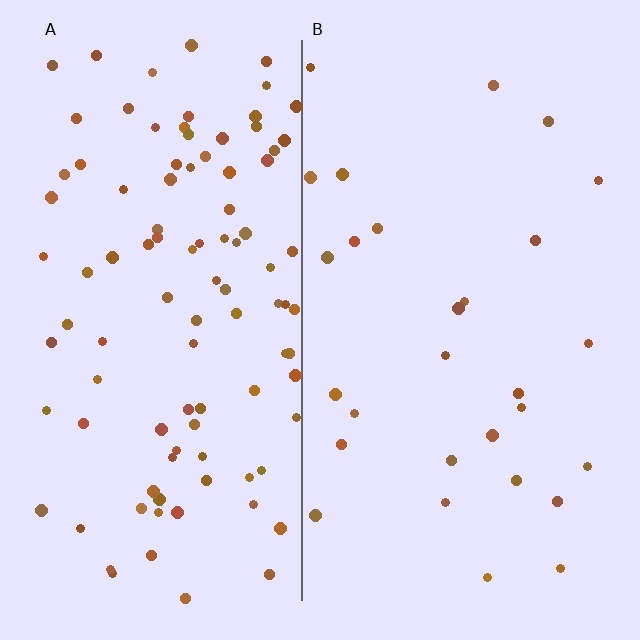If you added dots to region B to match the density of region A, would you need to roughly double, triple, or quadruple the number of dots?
Approximately quadruple.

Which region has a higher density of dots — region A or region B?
A (the left).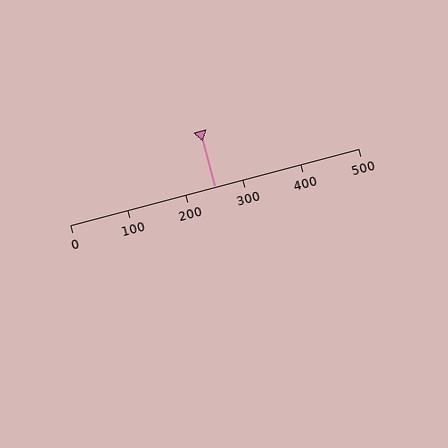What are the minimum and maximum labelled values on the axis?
The axis runs from 0 to 500.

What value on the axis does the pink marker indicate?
The marker indicates approximately 250.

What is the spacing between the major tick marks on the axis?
The major ticks are spaced 100 apart.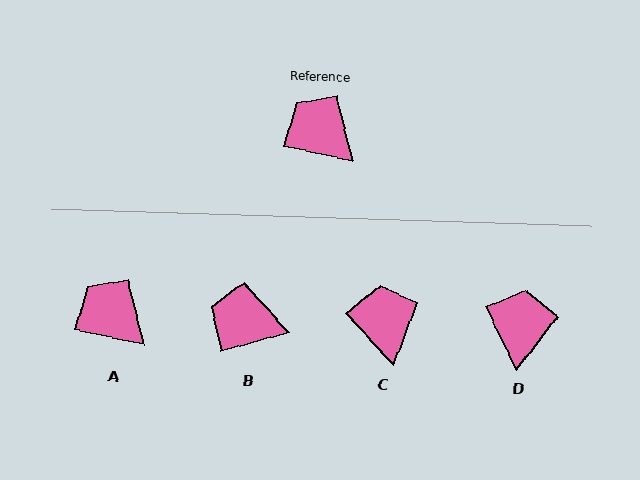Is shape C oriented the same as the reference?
No, it is off by about 35 degrees.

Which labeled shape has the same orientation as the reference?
A.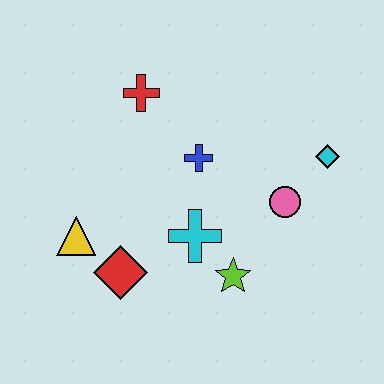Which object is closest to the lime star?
The cyan cross is closest to the lime star.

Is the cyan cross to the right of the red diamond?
Yes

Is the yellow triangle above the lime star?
Yes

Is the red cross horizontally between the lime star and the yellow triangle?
Yes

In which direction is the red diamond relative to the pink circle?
The red diamond is to the left of the pink circle.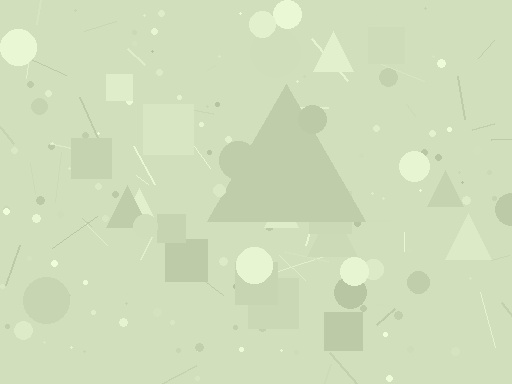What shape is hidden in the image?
A triangle is hidden in the image.